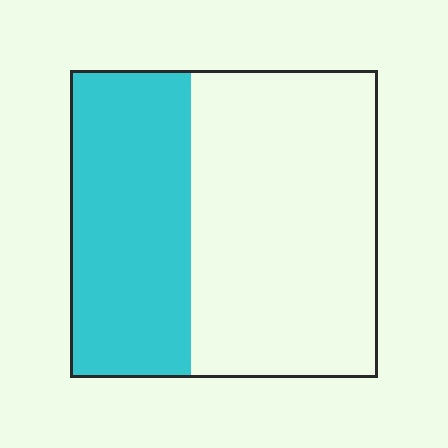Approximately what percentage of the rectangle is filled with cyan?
Approximately 40%.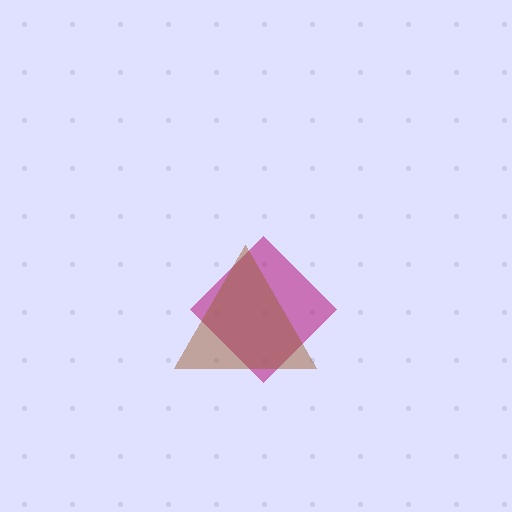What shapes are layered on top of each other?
The layered shapes are: a magenta diamond, a brown triangle.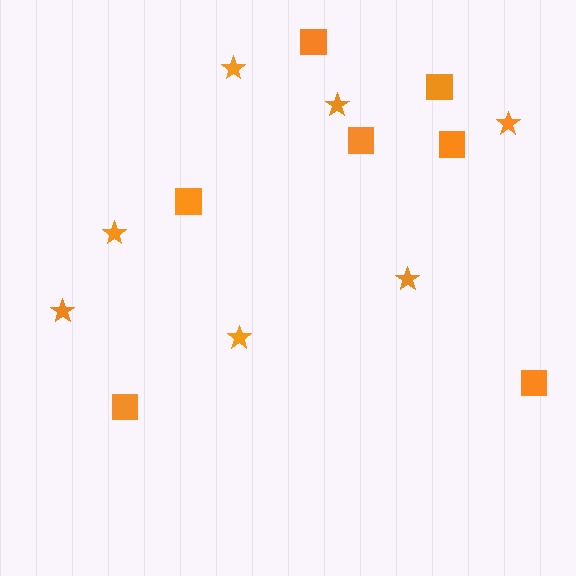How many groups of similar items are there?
There are 2 groups: one group of stars (7) and one group of squares (7).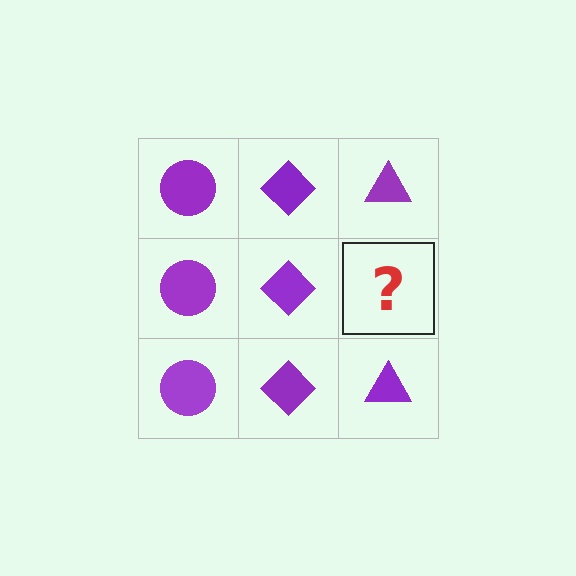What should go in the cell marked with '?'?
The missing cell should contain a purple triangle.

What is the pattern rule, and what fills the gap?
The rule is that each column has a consistent shape. The gap should be filled with a purple triangle.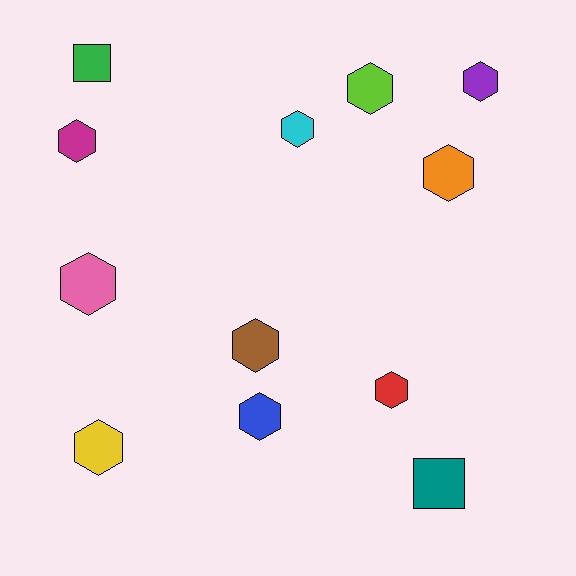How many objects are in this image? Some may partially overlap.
There are 12 objects.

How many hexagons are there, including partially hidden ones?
There are 10 hexagons.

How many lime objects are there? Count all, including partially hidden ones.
There is 1 lime object.